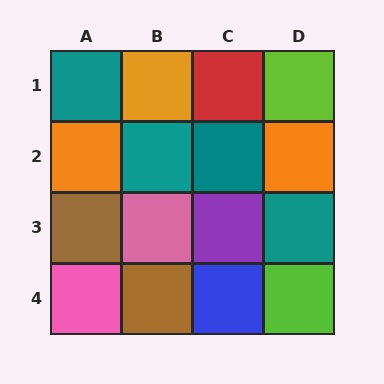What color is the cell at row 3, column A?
Brown.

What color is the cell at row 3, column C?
Purple.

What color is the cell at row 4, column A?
Pink.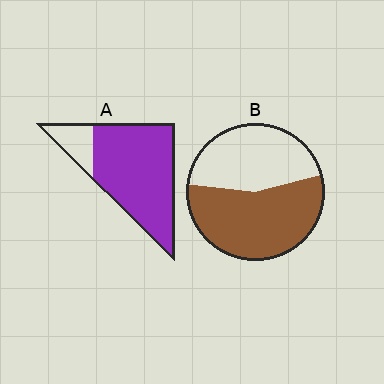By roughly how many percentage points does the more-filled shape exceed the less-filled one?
By roughly 25 percentage points (A over B).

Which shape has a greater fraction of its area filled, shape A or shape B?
Shape A.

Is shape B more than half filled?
Yes.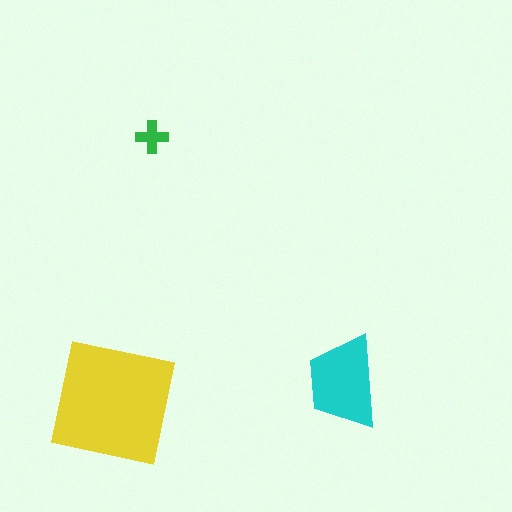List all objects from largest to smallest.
The yellow square, the cyan trapezoid, the green cross.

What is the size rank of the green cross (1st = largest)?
3rd.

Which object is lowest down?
The yellow square is bottommost.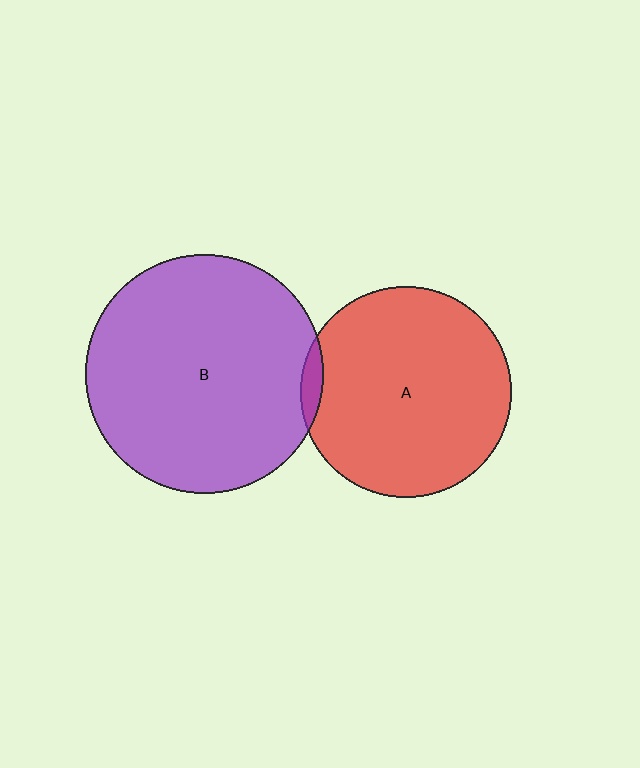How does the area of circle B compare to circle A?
Approximately 1.3 times.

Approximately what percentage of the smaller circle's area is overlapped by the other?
Approximately 5%.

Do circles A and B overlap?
Yes.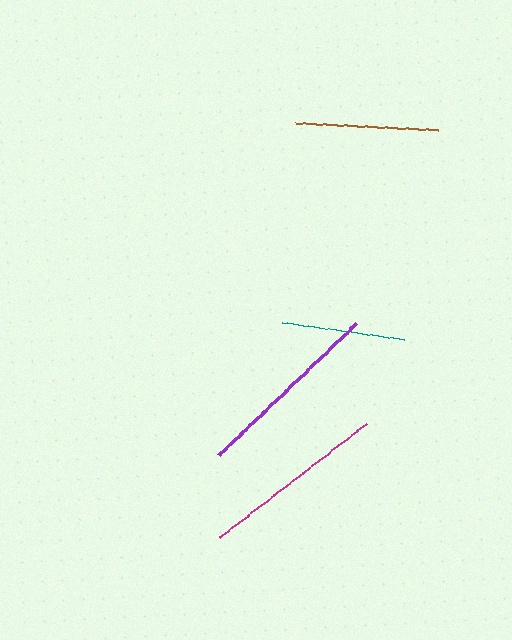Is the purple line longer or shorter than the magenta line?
The purple line is longer than the magenta line.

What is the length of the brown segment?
The brown segment is approximately 143 pixels long.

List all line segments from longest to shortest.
From longest to shortest: purple, magenta, brown, teal.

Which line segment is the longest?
The purple line is the longest at approximately 191 pixels.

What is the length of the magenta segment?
The magenta segment is approximately 187 pixels long.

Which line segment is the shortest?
The teal line is the shortest at approximately 123 pixels.